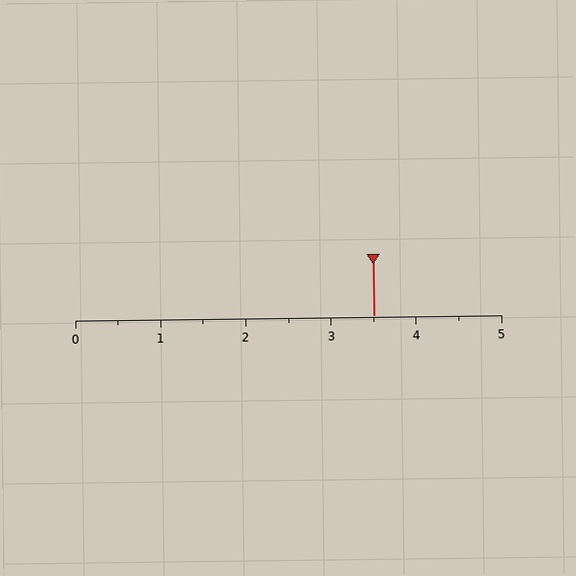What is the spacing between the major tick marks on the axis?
The major ticks are spaced 1 apart.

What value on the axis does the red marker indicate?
The marker indicates approximately 3.5.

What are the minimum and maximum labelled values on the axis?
The axis runs from 0 to 5.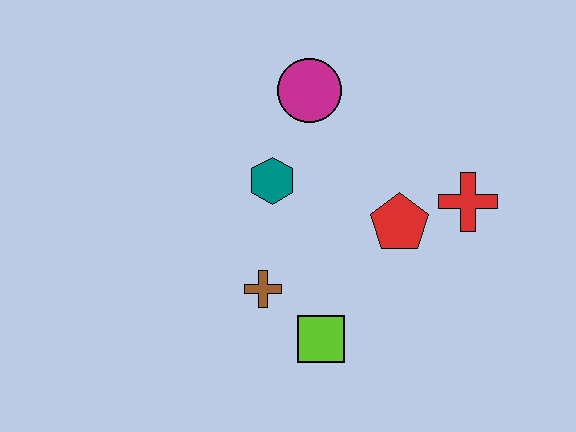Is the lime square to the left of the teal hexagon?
No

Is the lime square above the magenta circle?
No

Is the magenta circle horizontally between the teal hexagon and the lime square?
Yes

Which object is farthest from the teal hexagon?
The red cross is farthest from the teal hexagon.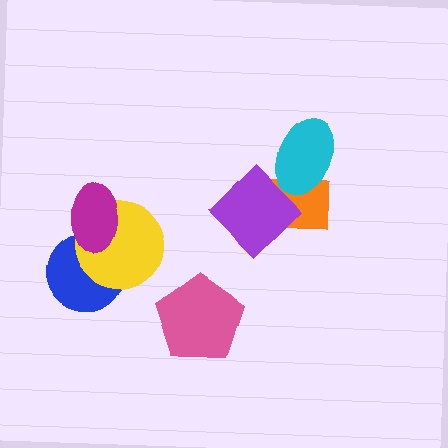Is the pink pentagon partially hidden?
No, no other shape covers it.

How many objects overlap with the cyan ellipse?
2 objects overlap with the cyan ellipse.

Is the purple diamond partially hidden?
Yes, it is partially covered by another shape.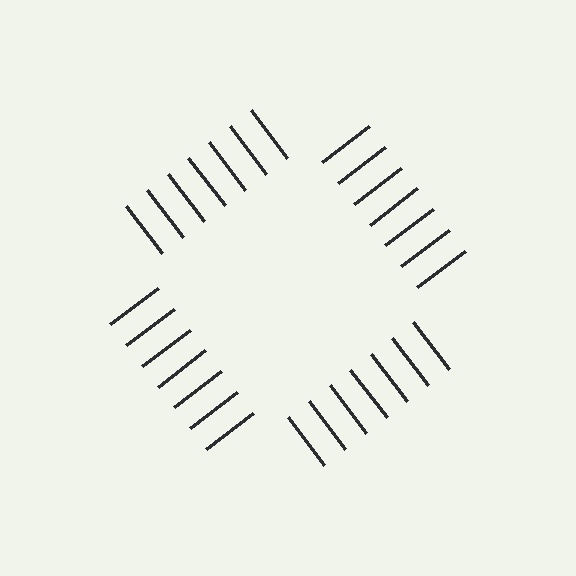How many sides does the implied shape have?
4 sides — the line-ends trace a square.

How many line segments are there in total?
28 — 7 along each of the 4 edges.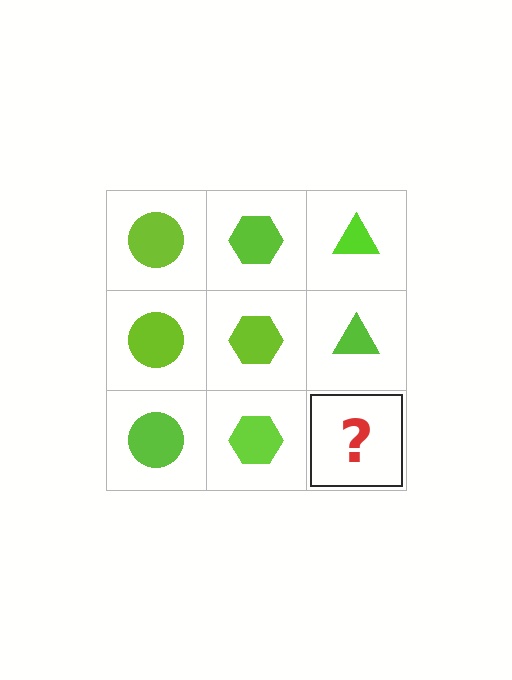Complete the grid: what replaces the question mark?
The question mark should be replaced with a lime triangle.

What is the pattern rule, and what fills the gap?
The rule is that each column has a consistent shape. The gap should be filled with a lime triangle.